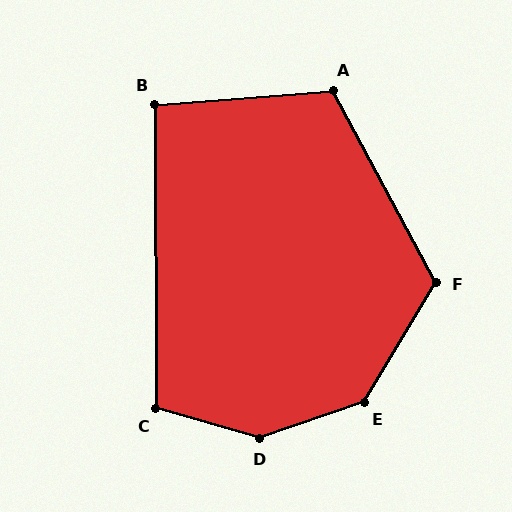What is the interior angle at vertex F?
Approximately 121 degrees (obtuse).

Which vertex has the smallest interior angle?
B, at approximately 94 degrees.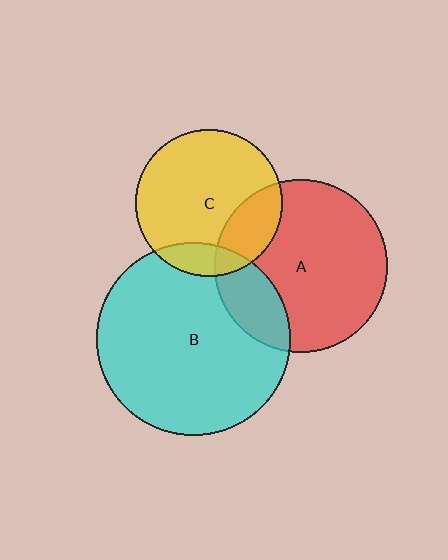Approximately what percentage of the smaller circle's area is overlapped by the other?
Approximately 15%.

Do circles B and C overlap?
Yes.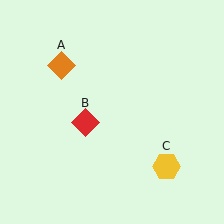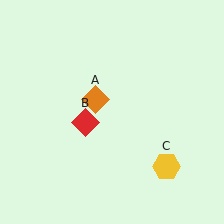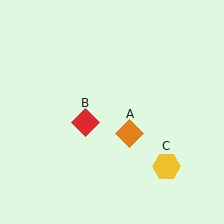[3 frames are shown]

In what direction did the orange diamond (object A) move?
The orange diamond (object A) moved down and to the right.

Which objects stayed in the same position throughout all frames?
Red diamond (object B) and yellow hexagon (object C) remained stationary.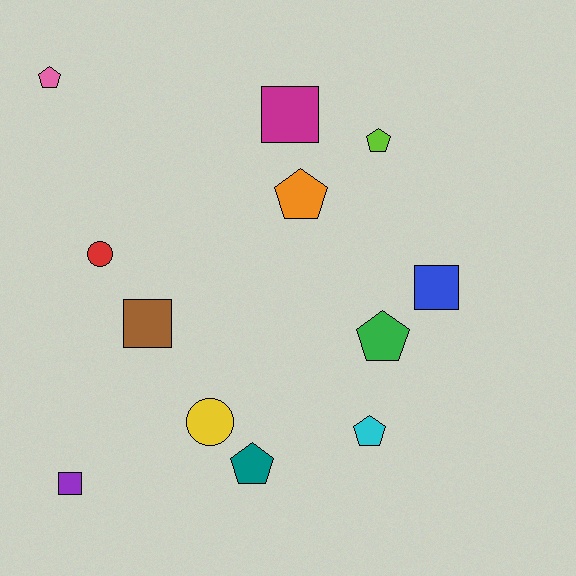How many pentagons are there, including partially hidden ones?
There are 6 pentagons.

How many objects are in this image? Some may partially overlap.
There are 12 objects.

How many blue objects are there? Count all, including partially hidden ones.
There is 1 blue object.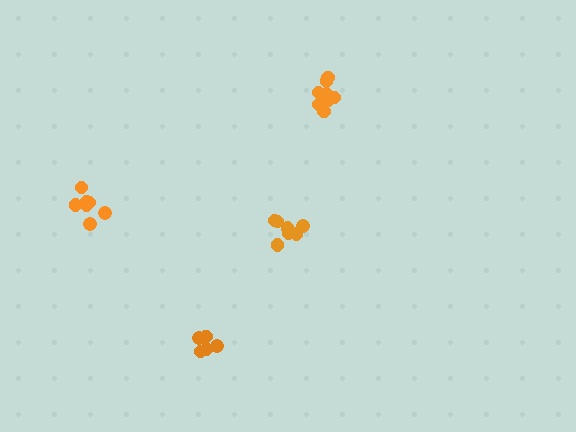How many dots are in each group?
Group 1: 7 dots, Group 2: 9 dots, Group 3: 7 dots, Group 4: 6 dots (29 total).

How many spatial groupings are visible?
There are 4 spatial groupings.